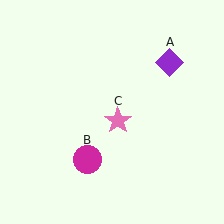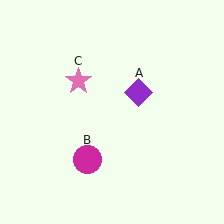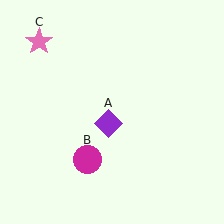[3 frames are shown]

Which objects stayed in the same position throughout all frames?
Magenta circle (object B) remained stationary.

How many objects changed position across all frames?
2 objects changed position: purple diamond (object A), pink star (object C).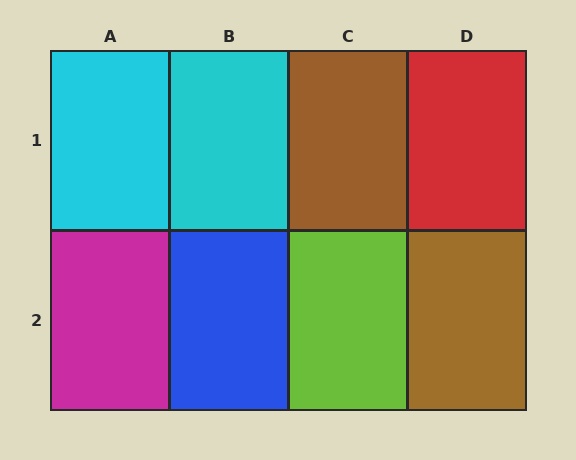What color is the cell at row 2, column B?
Blue.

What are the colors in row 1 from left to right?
Cyan, cyan, brown, red.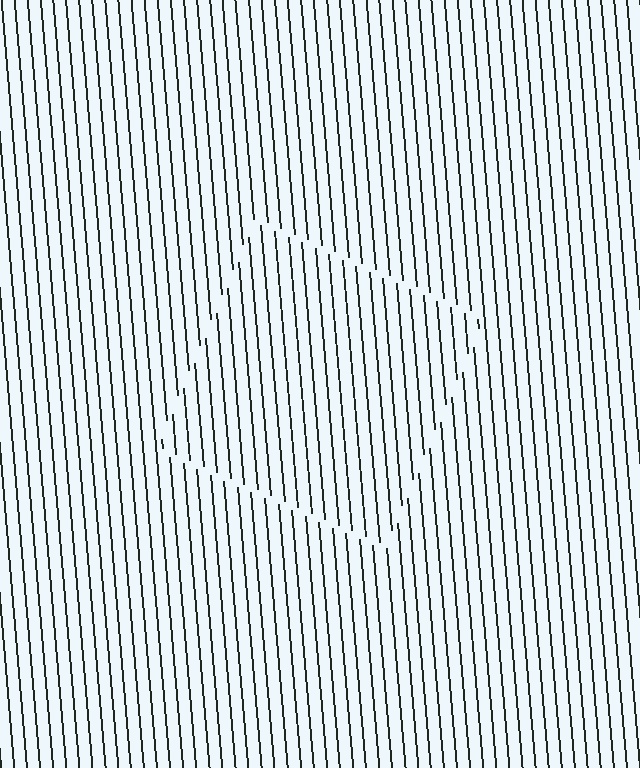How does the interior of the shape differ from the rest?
The interior of the shape contains the same grating, shifted by half a period — the contour is defined by the phase discontinuity where line-ends from the inner and outer gratings abut.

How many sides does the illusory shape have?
4 sides — the line-ends trace a square.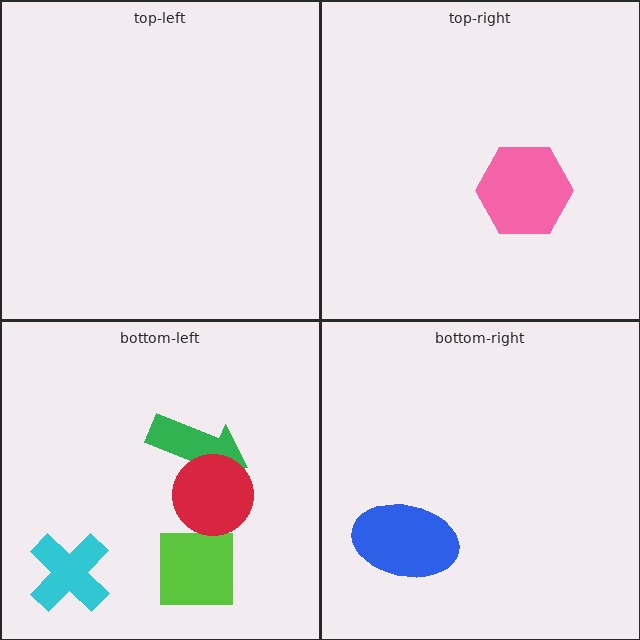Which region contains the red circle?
The bottom-left region.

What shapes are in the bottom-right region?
The blue ellipse.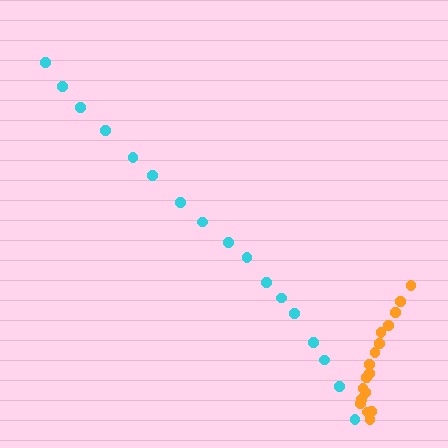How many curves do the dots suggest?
There are 2 distinct paths.